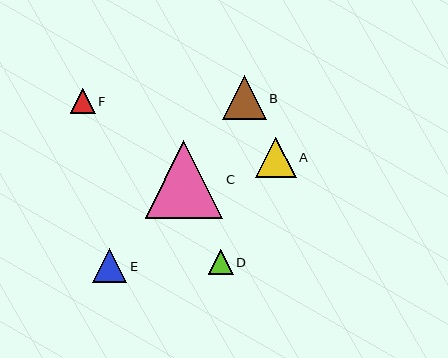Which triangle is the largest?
Triangle C is the largest with a size of approximately 78 pixels.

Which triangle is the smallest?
Triangle D is the smallest with a size of approximately 25 pixels.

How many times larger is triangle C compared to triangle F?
Triangle C is approximately 3.1 times the size of triangle F.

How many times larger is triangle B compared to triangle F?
Triangle B is approximately 1.7 times the size of triangle F.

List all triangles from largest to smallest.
From largest to smallest: C, B, A, E, F, D.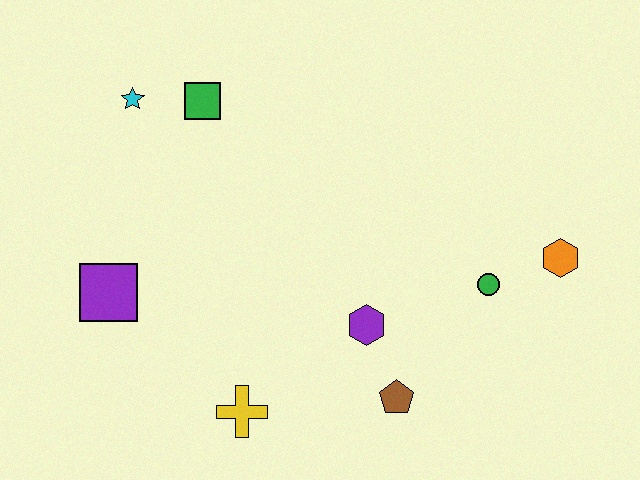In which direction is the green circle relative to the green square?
The green circle is to the right of the green square.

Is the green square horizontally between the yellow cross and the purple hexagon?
No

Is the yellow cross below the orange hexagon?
Yes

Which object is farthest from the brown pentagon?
The cyan star is farthest from the brown pentagon.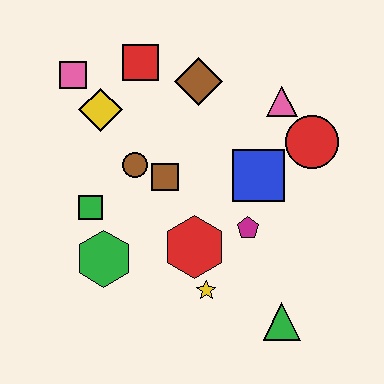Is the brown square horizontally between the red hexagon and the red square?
Yes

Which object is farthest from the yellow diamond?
The green triangle is farthest from the yellow diamond.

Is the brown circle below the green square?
No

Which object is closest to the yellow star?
The red hexagon is closest to the yellow star.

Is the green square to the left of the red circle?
Yes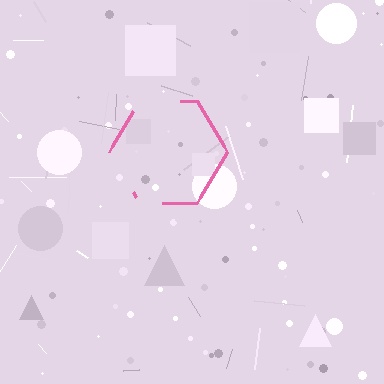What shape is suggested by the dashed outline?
The dashed outline suggests a hexagon.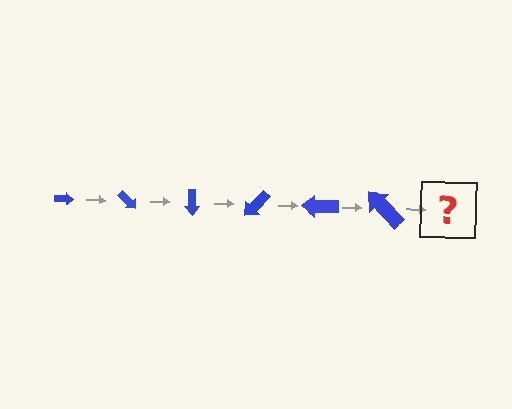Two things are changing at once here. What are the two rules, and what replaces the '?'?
The two rules are that the arrow grows larger each step and it rotates 45 degrees each step. The '?' should be an arrow, larger than the previous one and rotated 270 degrees from the start.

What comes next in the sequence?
The next element should be an arrow, larger than the previous one and rotated 270 degrees from the start.